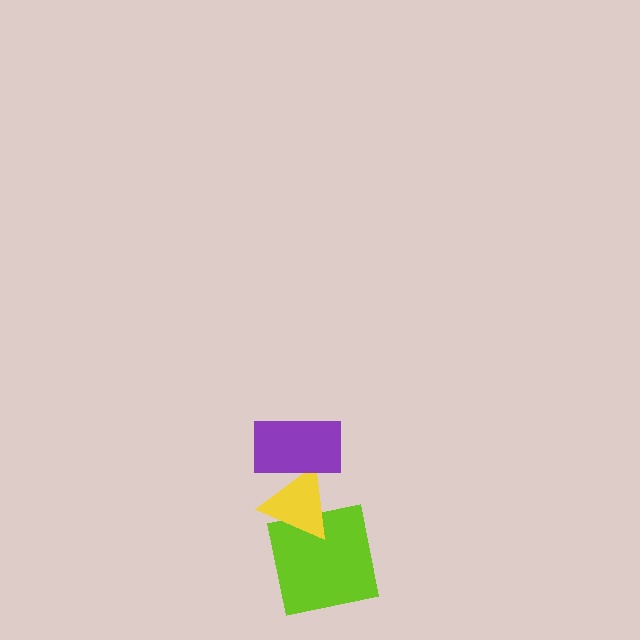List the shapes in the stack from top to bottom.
From top to bottom: the purple rectangle, the yellow triangle, the lime square.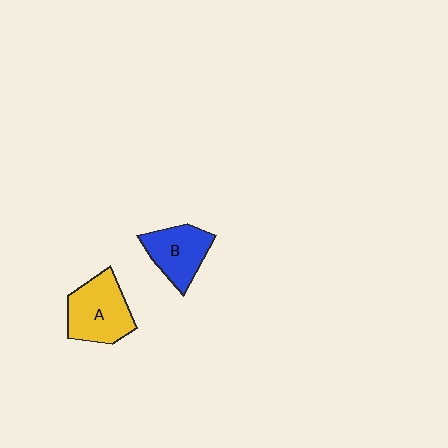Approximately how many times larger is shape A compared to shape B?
Approximately 1.2 times.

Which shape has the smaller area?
Shape B (blue).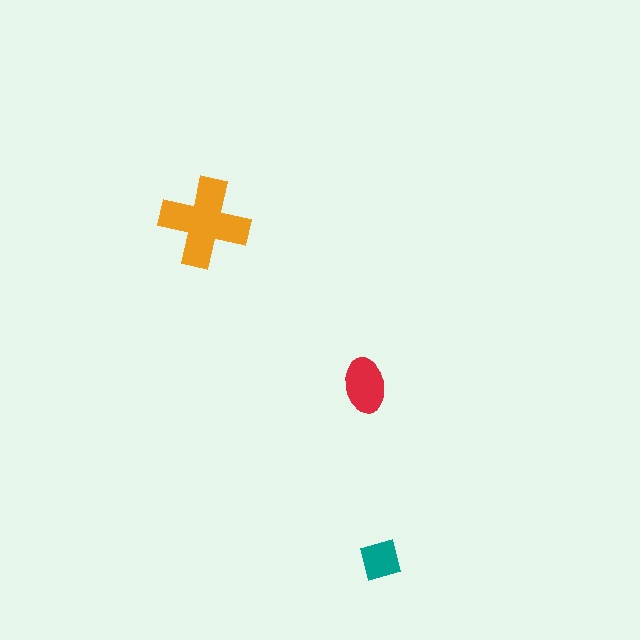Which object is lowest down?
The teal diamond is bottommost.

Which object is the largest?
The orange cross.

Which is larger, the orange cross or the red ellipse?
The orange cross.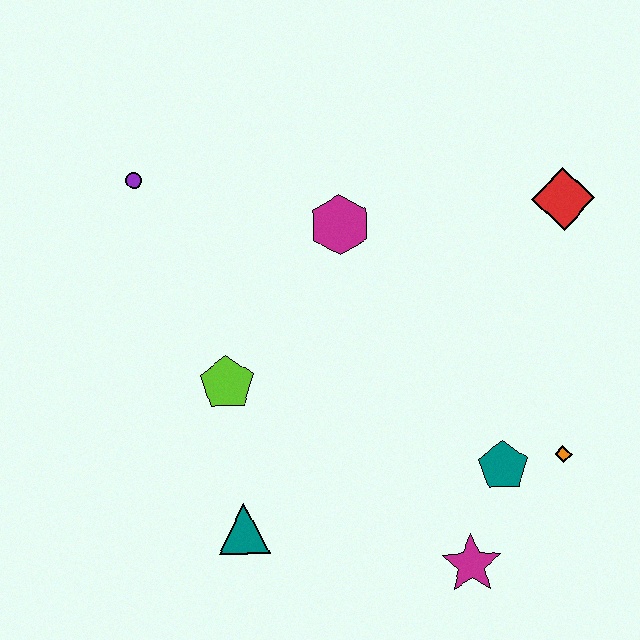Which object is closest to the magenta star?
The teal pentagon is closest to the magenta star.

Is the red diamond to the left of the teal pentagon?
No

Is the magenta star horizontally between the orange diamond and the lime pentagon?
Yes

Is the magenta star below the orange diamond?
Yes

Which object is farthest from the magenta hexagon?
The magenta star is farthest from the magenta hexagon.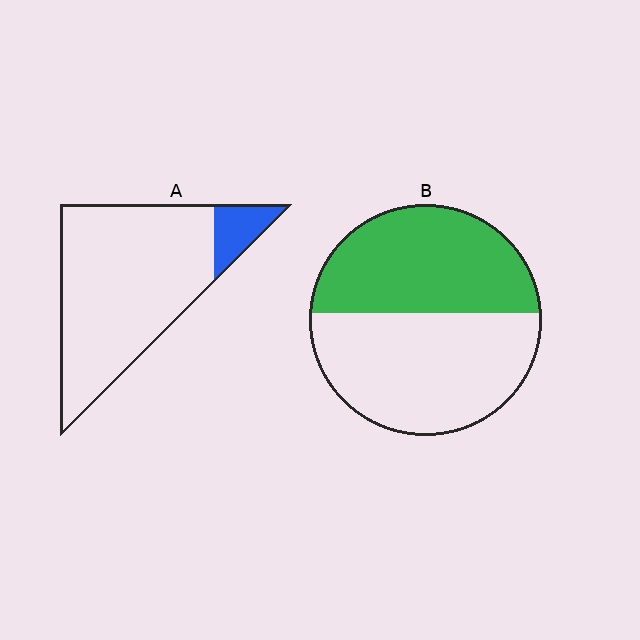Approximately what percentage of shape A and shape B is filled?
A is approximately 10% and B is approximately 45%.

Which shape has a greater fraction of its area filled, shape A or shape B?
Shape B.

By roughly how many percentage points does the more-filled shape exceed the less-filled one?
By roughly 35 percentage points (B over A).